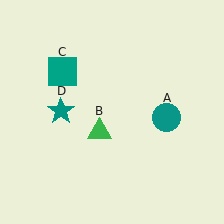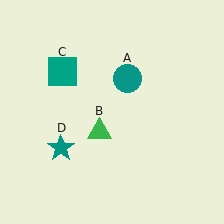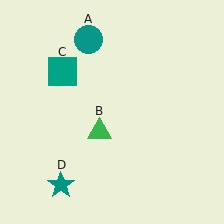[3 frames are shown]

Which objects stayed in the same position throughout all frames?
Green triangle (object B) and teal square (object C) remained stationary.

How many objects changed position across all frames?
2 objects changed position: teal circle (object A), teal star (object D).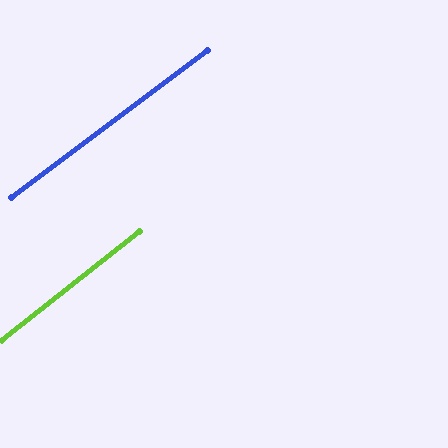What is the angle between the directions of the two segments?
Approximately 2 degrees.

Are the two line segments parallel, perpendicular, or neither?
Parallel — their directions differ by only 1.7°.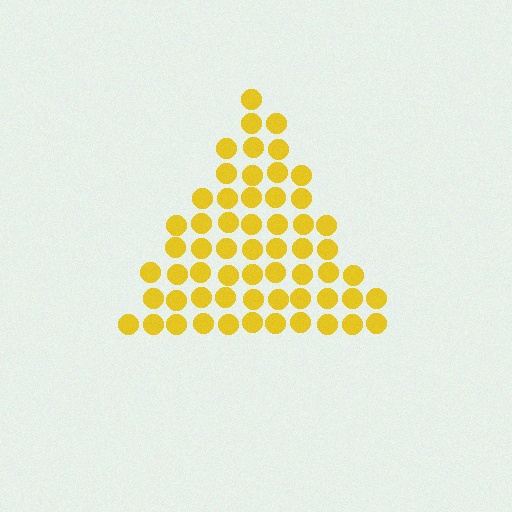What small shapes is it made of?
It is made of small circles.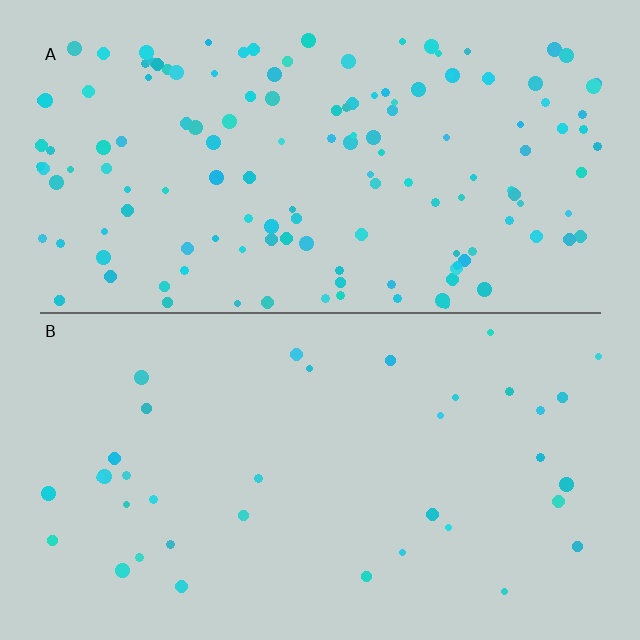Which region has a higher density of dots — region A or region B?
A (the top).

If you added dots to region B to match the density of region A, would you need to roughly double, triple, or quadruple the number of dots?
Approximately quadruple.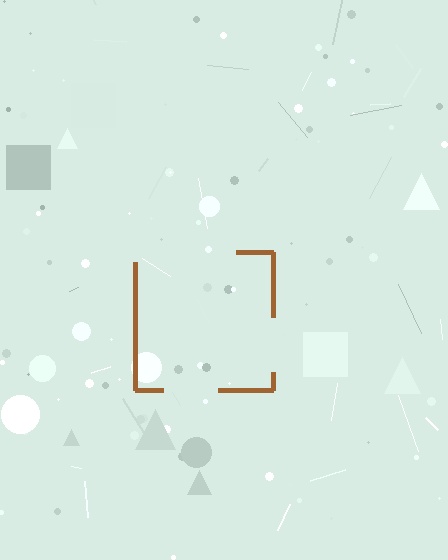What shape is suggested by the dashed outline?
The dashed outline suggests a square.